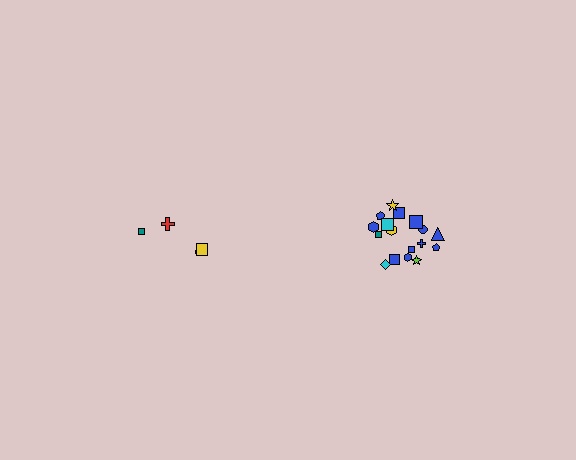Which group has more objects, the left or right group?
The right group.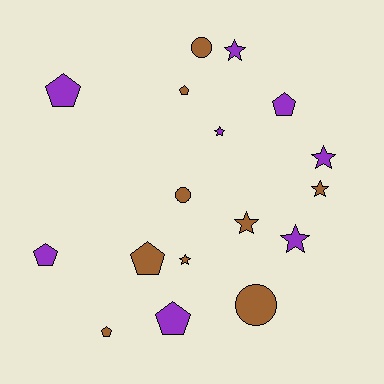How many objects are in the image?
There are 17 objects.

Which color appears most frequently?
Brown, with 9 objects.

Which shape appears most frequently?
Star, with 7 objects.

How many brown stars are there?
There are 3 brown stars.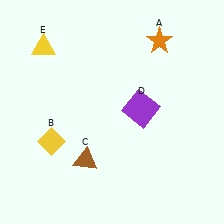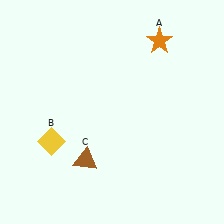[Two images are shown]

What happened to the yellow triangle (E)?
The yellow triangle (E) was removed in Image 2. It was in the top-left area of Image 1.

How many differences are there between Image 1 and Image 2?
There are 2 differences between the two images.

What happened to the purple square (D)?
The purple square (D) was removed in Image 2. It was in the top-right area of Image 1.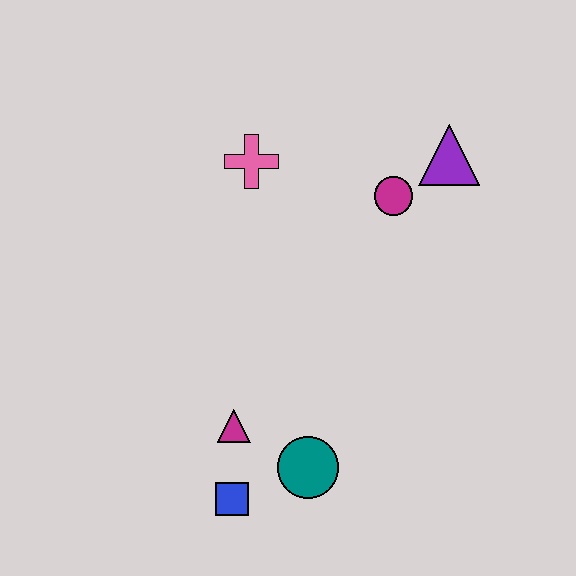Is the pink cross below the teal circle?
No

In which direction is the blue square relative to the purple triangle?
The blue square is below the purple triangle.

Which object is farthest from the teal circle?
The purple triangle is farthest from the teal circle.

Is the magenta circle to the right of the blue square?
Yes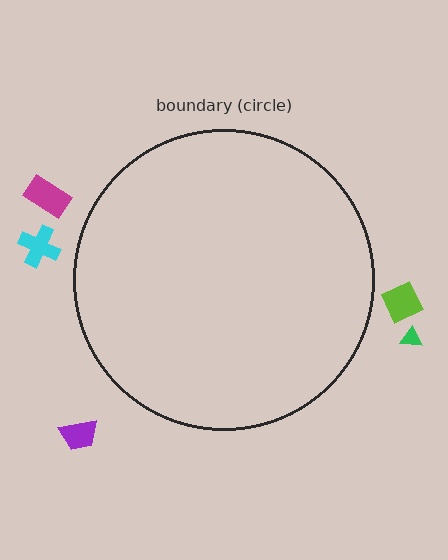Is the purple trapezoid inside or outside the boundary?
Outside.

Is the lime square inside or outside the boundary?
Outside.